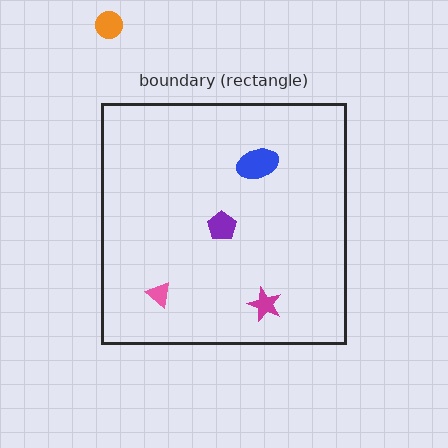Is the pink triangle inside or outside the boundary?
Inside.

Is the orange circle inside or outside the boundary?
Outside.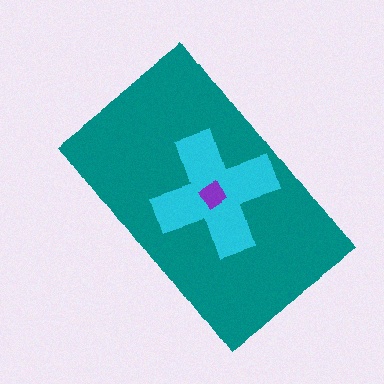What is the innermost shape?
The purple diamond.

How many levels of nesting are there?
3.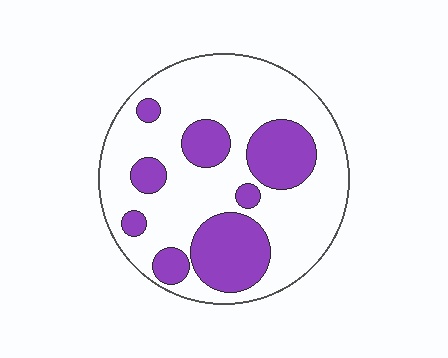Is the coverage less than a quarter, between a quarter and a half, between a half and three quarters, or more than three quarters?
Between a quarter and a half.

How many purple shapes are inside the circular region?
8.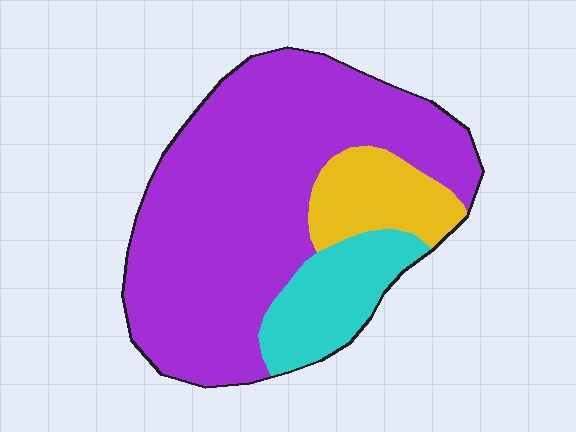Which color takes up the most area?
Purple, at roughly 70%.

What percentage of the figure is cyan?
Cyan takes up about one sixth (1/6) of the figure.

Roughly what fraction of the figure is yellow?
Yellow takes up about one eighth (1/8) of the figure.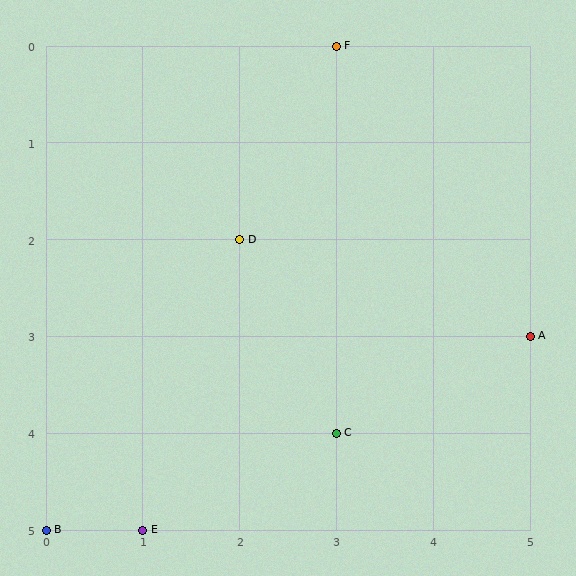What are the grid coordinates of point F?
Point F is at grid coordinates (3, 0).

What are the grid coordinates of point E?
Point E is at grid coordinates (1, 5).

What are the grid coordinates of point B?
Point B is at grid coordinates (0, 5).